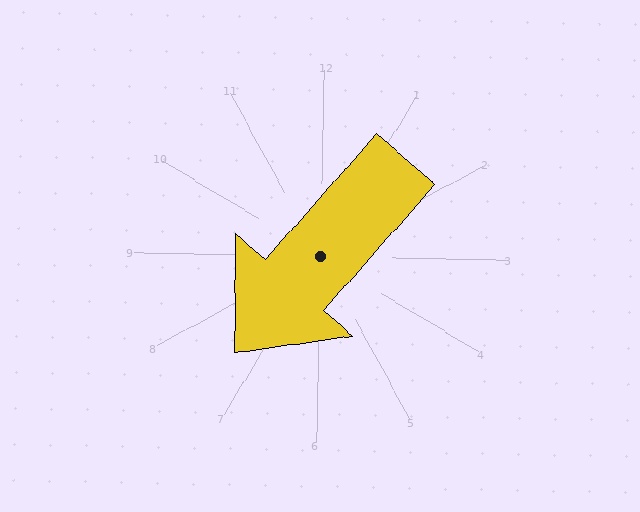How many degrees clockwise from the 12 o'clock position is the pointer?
Approximately 220 degrees.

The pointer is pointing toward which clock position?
Roughly 7 o'clock.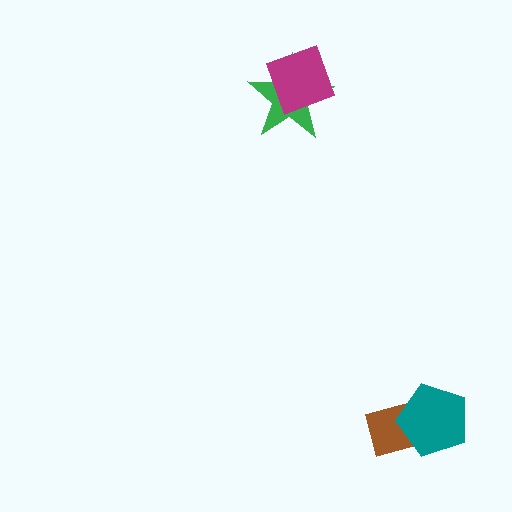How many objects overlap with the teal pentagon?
1 object overlaps with the teal pentagon.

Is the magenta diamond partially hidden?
No, no other shape covers it.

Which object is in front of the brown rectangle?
The teal pentagon is in front of the brown rectangle.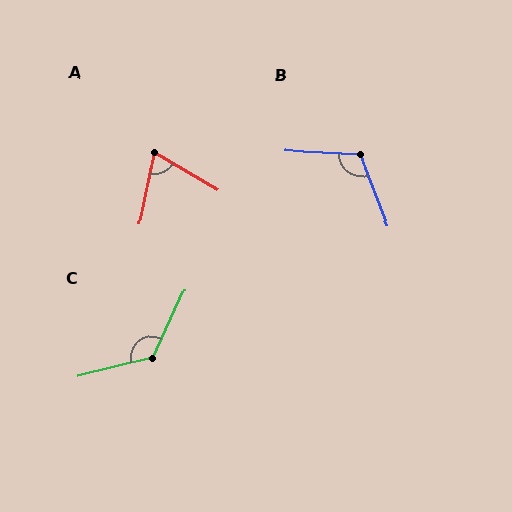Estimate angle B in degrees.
Approximately 114 degrees.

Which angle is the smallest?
A, at approximately 71 degrees.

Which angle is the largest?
C, at approximately 129 degrees.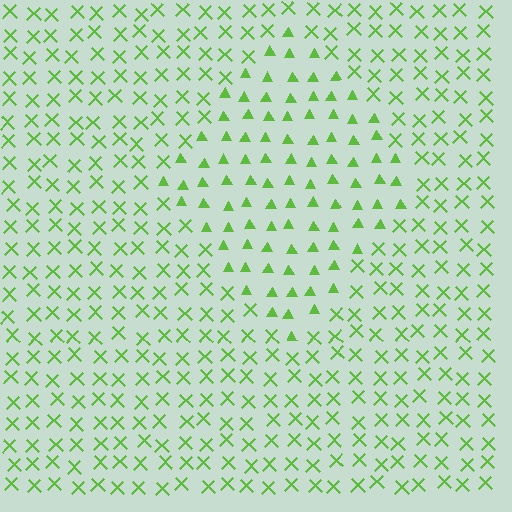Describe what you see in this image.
The image is filled with small lime elements arranged in a uniform grid. A diamond-shaped region contains triangles, while the surrounding area contains X marks. The boundary is defined purely by the change in element shape.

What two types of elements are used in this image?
The image uses triangles inside the diamond region and X marks outside it.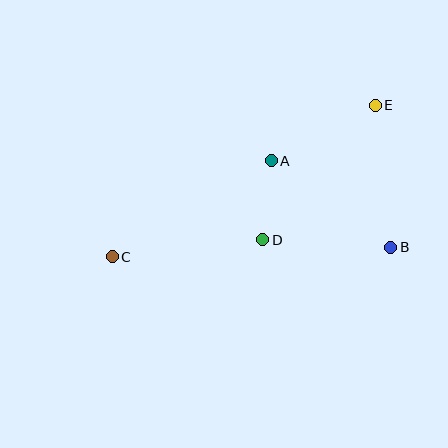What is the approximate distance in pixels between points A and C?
The distance between A and C is approximately 185 pixels.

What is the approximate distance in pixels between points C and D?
The distance between C and D is approximately 151 pixels.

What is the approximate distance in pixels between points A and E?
The distance between A and E is approximately 118 pixels.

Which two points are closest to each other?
Points A and D are closest to each other.